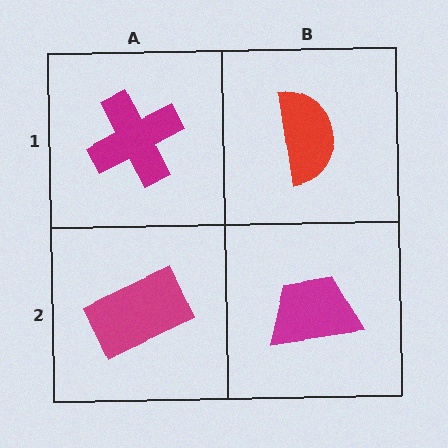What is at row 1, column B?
A red semicircle.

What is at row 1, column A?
A magenta cross.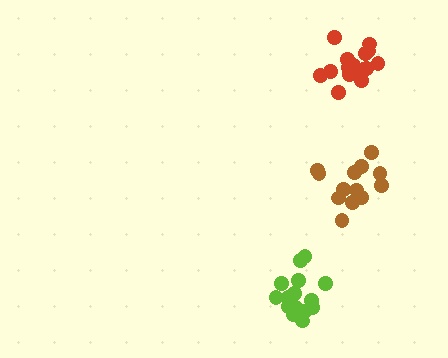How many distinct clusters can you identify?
There are 3 distinct clusters.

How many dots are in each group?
Group 1: 17 dots, Group 2: 13 dots, Group 3: 15 dots (45 total).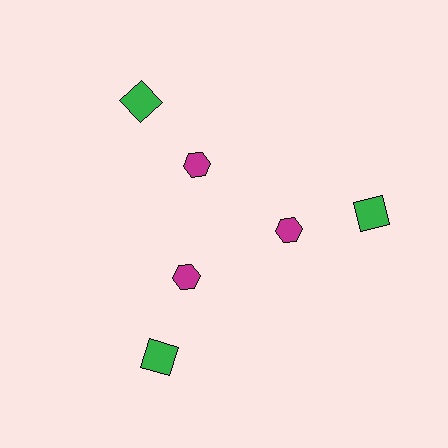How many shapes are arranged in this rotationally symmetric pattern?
There are 6 shapes, arranged in 3 groups of 2.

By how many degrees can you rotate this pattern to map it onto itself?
The pattern maps onto itself every 120 degrees of rotation.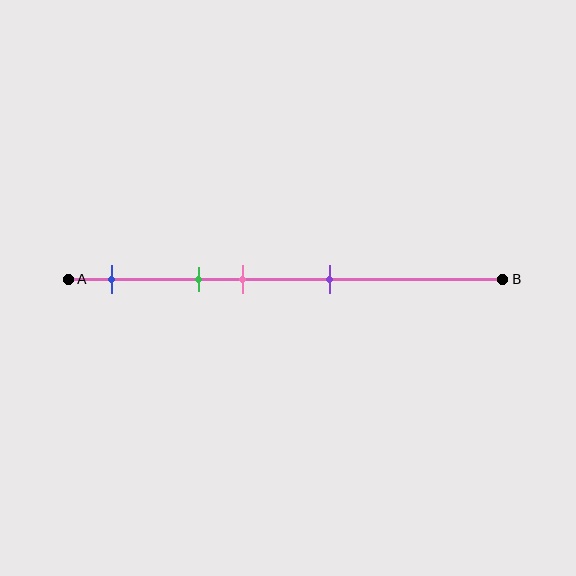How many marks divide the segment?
There are 4 marks dividing the segment.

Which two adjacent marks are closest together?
The green and pink marks are the closest adjacent pair.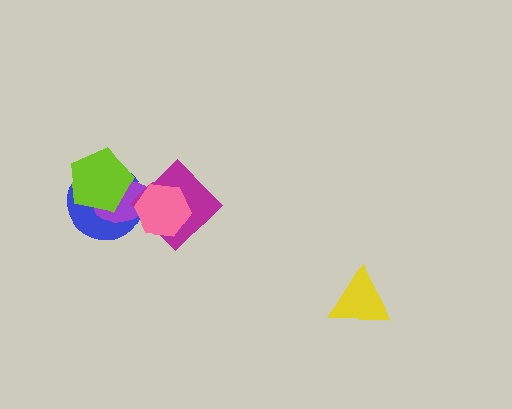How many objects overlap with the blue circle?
4 objects overlap with the blue circle.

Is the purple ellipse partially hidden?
Yes, it is partially covered by another shape.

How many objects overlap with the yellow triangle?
0 objects overlap with the yellow triangle.